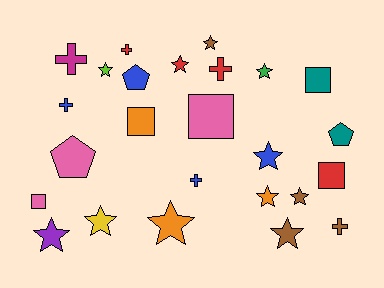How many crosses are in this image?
There are 6 crosses.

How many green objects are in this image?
There is 1 green object.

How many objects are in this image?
There are 25 objects.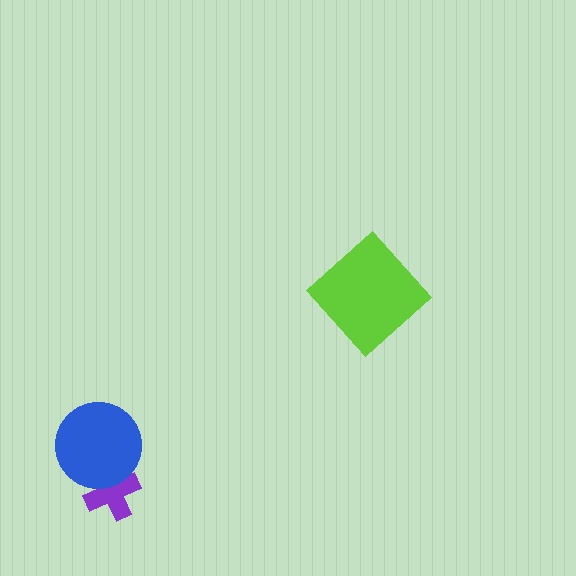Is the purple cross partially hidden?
Yes, it is partially covered by another shape.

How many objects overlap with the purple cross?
1 object overlaps with the purple cross.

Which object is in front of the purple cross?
The blue circle is in front of the purple cross.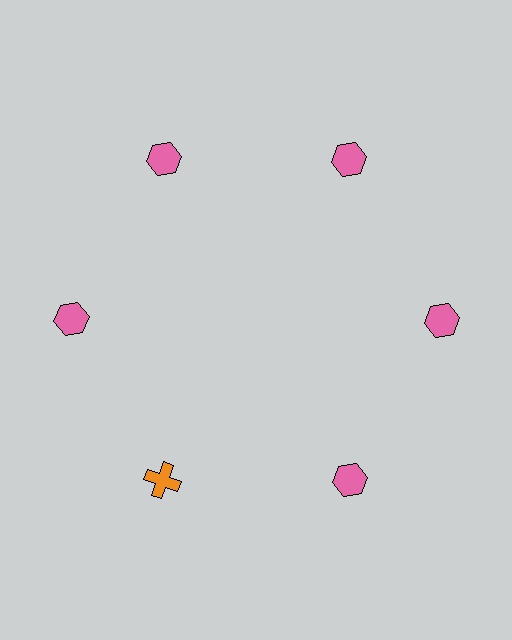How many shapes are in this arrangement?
There are 6 shapes arranged in a ring pattern.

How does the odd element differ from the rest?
It differs in both color (orange instead of pink) and shape (cross instead of hexagon).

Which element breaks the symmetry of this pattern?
The orange cross at roughly the 7 o'clock position breaks the symmetry. All other shapes are pink hexagons.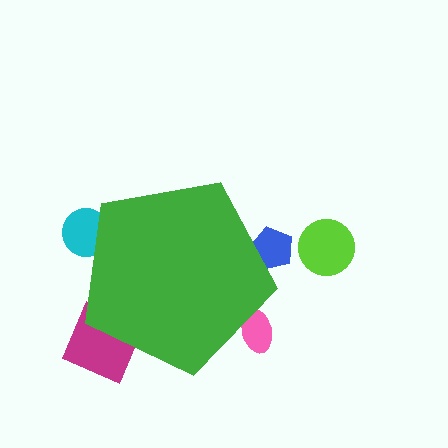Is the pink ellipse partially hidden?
Yes, the pink ellipse is partially hidden behind the green pentagon.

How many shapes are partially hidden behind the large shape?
4 shapes are partially hidden.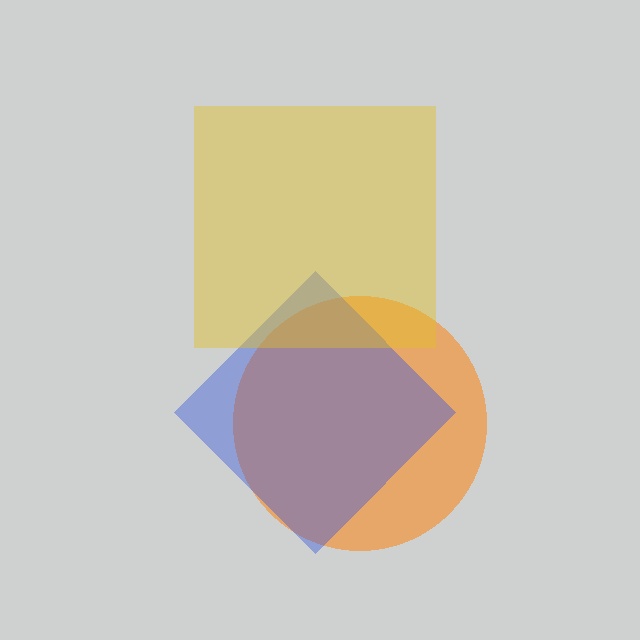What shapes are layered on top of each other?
The layered shapes are: an orange circle, a blue diamond, a yellow square.